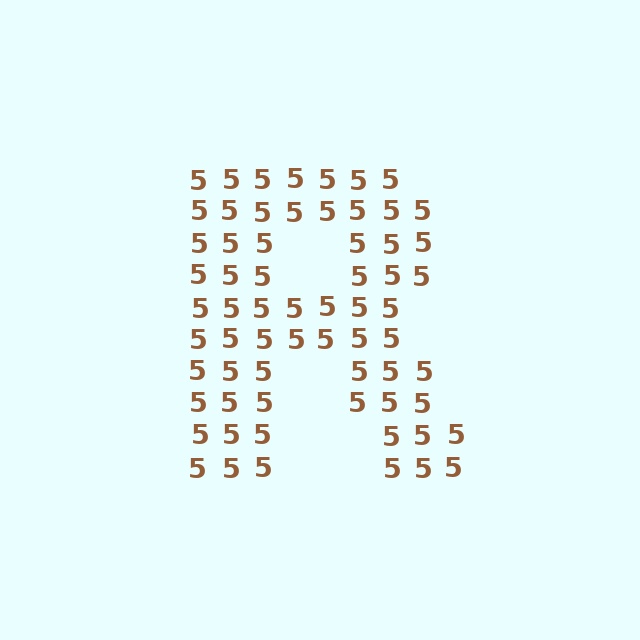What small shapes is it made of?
It is made of small digit 5's.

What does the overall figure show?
The overall figure shows the letter R.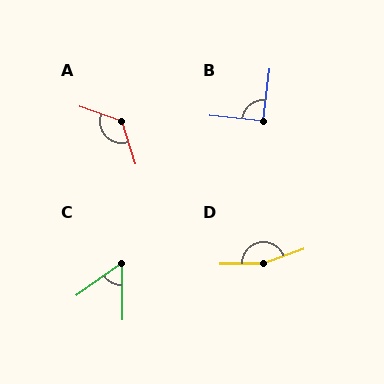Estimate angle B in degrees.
Approximately 91 degrees.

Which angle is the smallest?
C, at approximately 55 degrees.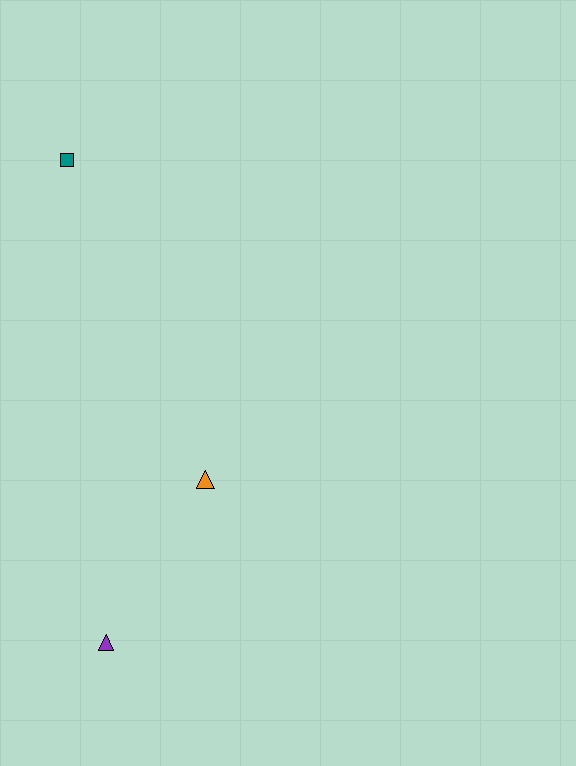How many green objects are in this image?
There are no green objects.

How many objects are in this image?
There are 3 objects.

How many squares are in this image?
There is 1 square.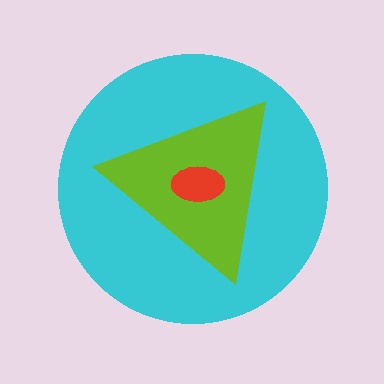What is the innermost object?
The red ellipse.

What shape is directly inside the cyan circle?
The lime triangle.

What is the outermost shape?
The cyan circle.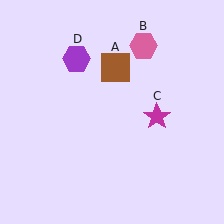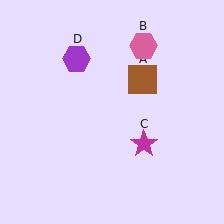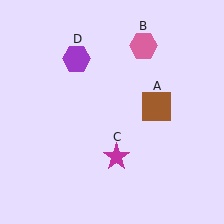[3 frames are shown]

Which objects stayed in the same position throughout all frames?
Pink hexagon (object B) and purple hexagon (object D) remained stationary.